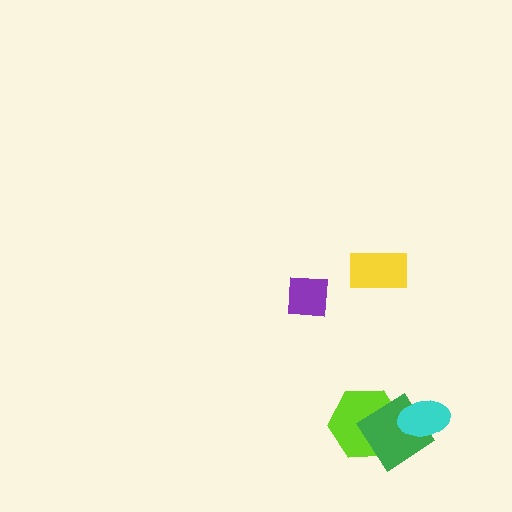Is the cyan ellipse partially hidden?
No, no other shape covers it.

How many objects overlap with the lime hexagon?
1 object overlaps with the lime hexagon.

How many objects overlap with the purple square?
0 objects overlap with the purple square.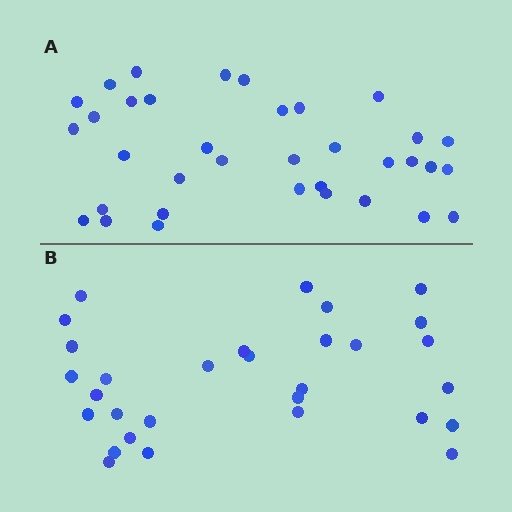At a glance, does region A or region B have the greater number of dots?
Region A (the top region) has more dots.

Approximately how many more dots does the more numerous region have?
Region A has about 5 more dots than region B.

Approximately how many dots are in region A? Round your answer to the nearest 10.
About 40 dots. (The exact count is 35, which rounds to 40.)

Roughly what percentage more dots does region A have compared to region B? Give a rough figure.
About 15% more.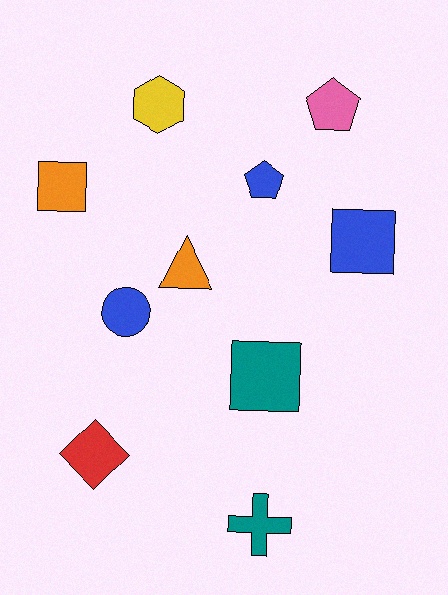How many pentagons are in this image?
There are 2 pentagons.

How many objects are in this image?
There are 10 objects.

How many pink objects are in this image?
There is 1 pink object.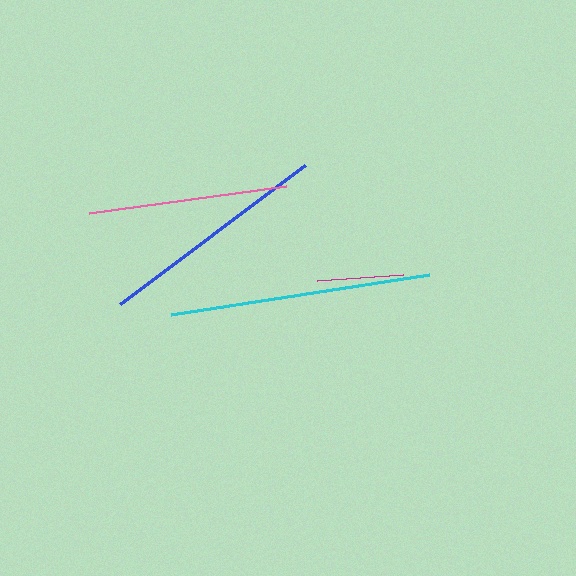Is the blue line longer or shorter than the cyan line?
The cyan line is longer than the blue line.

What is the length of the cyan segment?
The cyan segment is approximately 262 pixels long.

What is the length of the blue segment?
The blue segment is approximately 231 pixels long.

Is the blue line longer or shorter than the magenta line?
The blue line is longer than the magenta line.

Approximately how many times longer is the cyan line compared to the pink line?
The cyan line is approximately 1.3 times the length of the pink line.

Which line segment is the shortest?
The magenta line is the shortest at approximately 87 pixels.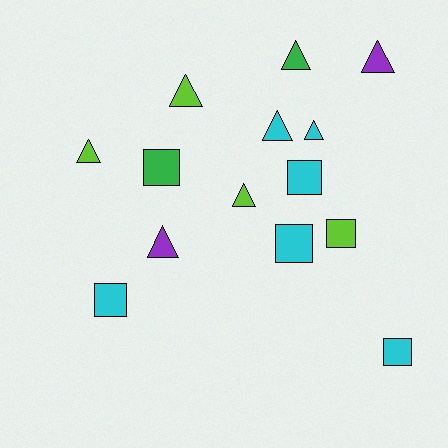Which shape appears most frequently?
Triangle, with 8 objects.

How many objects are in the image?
There are 14 objects.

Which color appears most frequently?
Cyan, with 6 objects.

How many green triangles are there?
There is 1 green triangle.